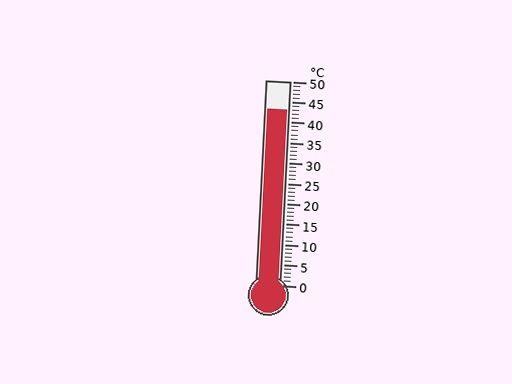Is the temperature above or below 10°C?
The temperature is above 10°C.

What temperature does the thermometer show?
The thermometer shows approximately 43°C.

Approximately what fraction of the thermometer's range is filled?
The thermometer is filled to approximately 85% of its range.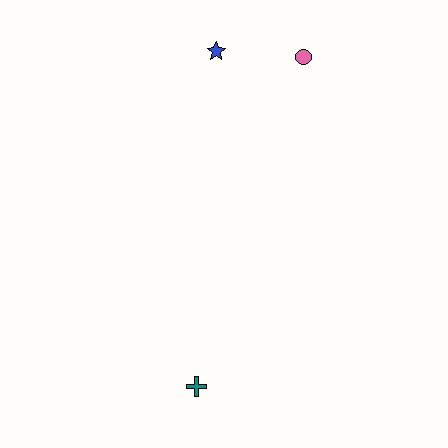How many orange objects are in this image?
There are no orange objects.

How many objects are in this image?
There are 3 objects.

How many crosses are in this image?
There is 1 cross.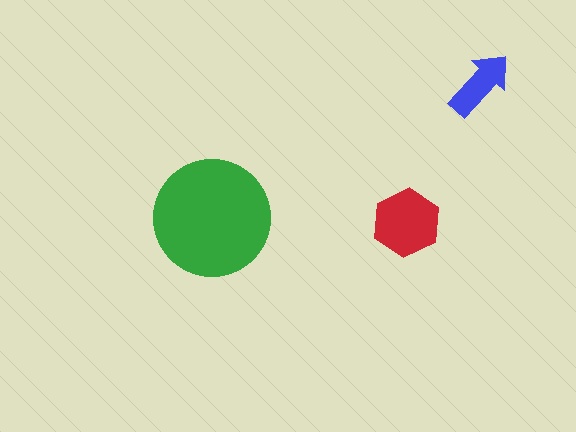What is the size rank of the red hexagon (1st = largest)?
2nd.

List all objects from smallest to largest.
The blue arrow, the red hexagon, the green circle.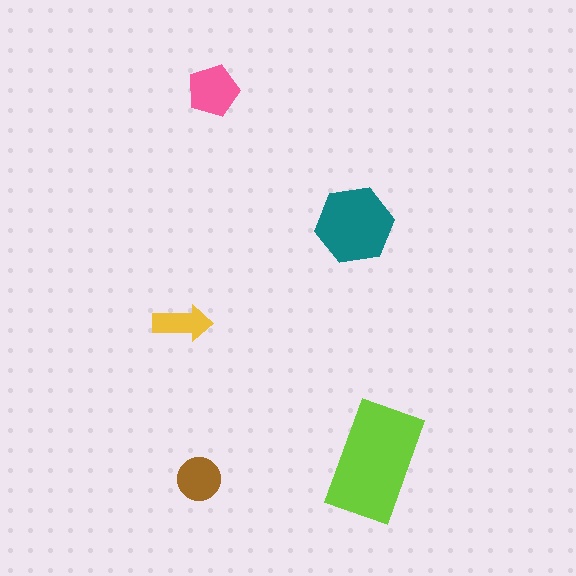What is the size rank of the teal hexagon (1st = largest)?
2nd.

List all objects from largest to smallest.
The lime rectangle, the teal hexagon, the pink pentagon, the brown circle, the yellow arrow.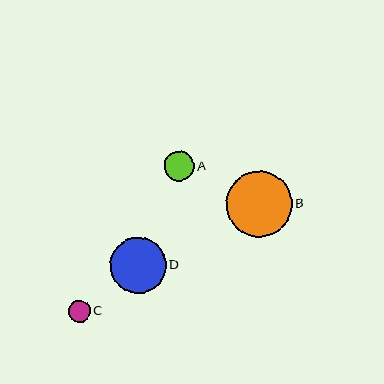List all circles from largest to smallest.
From largest to smallest: B, D, A, C.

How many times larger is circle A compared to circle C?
Circle A is approximately 1.4 times the size of circle C.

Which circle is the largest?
Circle B is the largest with a size of approximately 66 pixels.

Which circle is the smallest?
Circle C is the smallest with a size of approximately 22 pixels.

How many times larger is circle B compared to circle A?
Circle B is approximately 2.2 times the size of circle A.